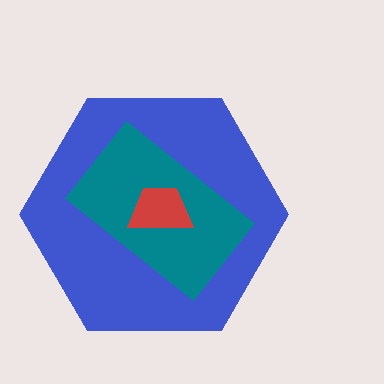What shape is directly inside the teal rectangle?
The red trapezoid.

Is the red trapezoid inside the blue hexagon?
Yes.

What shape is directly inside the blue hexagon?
The teal rectangle.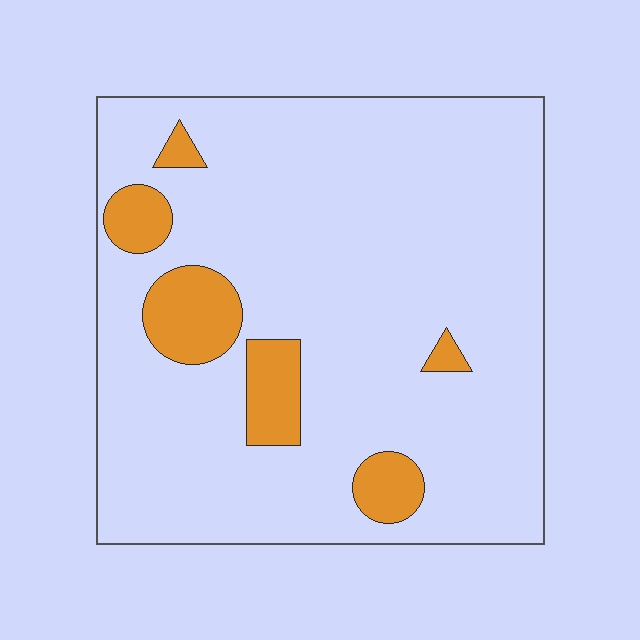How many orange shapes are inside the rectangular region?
6.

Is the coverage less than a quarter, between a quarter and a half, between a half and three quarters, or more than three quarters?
Less than a quarter.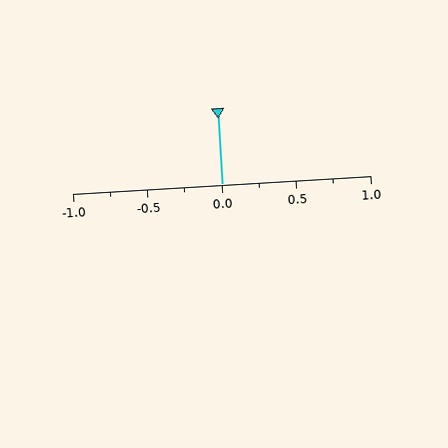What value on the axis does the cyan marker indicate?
The marker indicates approximately 0.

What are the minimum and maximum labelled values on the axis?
The axis runs from -1.0 to 1.0.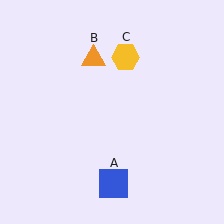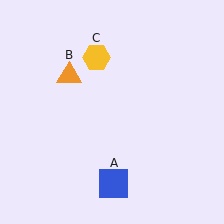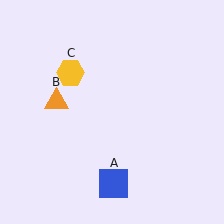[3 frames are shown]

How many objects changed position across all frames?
2 objects changed position: orange triangle (object B), yellow hexagon (object C).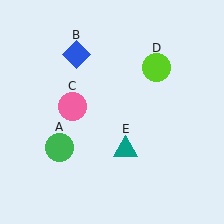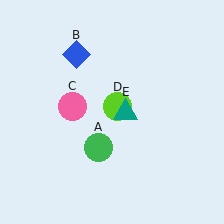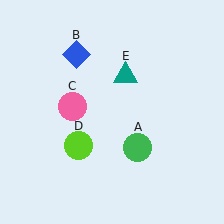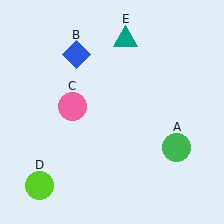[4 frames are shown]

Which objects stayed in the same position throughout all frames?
Blue diamond (object B) and pink circle (object C) remained stationary.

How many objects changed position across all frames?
3 objects changed position: green circle (object A), lime circle (object D), teal triangle (object E).